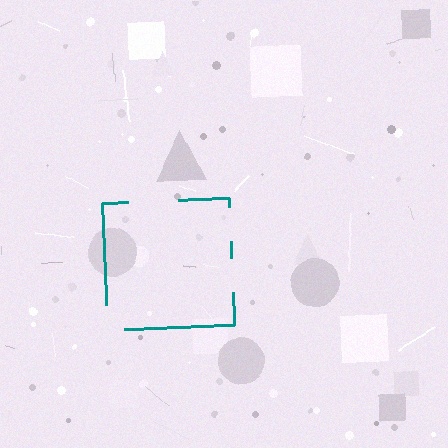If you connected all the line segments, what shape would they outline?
They would outline a square.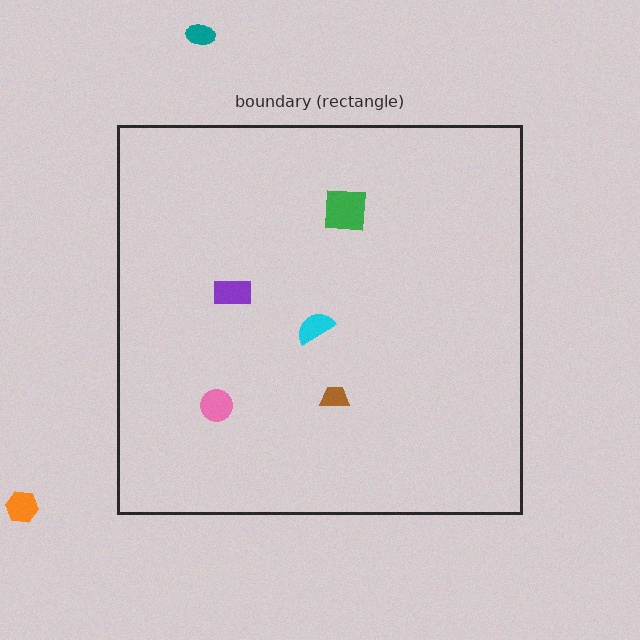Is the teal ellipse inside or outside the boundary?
Outside.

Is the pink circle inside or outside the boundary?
Inside.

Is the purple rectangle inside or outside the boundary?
Inside.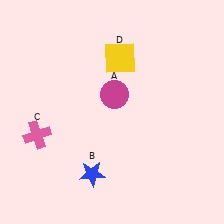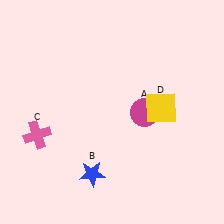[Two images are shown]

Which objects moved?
The objects that moved are: the magenta circle (A), the yellow square (D).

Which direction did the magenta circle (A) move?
The magenta circle (A) moved right.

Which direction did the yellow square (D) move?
The yellow square (D) moved down.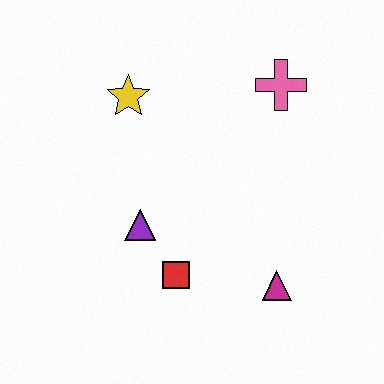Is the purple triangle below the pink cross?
Yes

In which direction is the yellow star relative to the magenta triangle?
The yellow star is above the magenta triangle.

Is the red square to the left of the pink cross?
Yes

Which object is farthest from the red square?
The pink cross is farthest from the red square.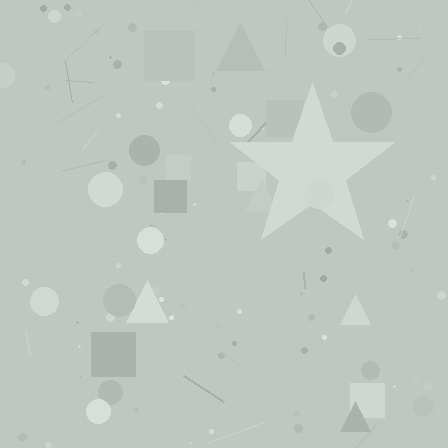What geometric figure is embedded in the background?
A star is embedded in the background.